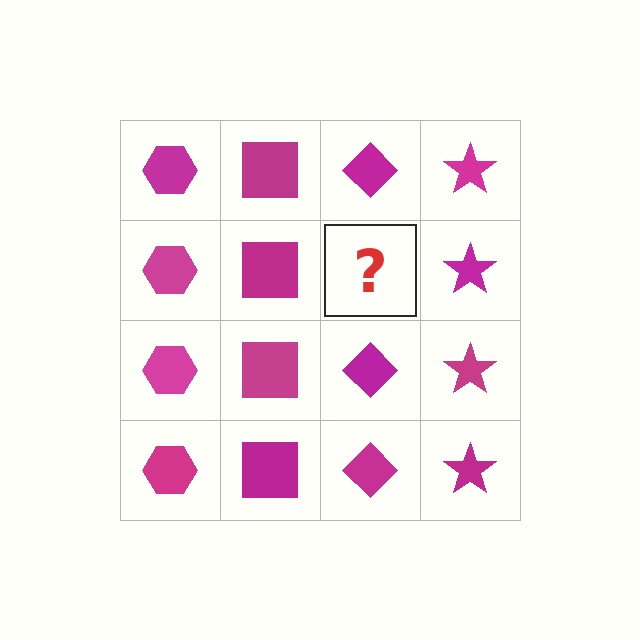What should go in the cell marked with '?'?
The missing cell should contain a magenta diamond.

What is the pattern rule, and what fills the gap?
The rule is that each column has a consistent shape. The gap should be filled with a magenta diamond.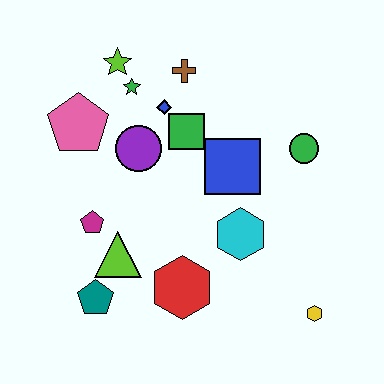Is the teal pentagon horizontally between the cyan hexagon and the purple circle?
No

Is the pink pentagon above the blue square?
Yes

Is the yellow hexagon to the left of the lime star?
No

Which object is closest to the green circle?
The blue square is closest to the green circle.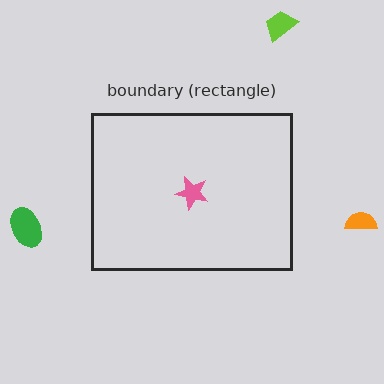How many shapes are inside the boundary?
1 inside, 3 outside.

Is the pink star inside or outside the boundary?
Inside.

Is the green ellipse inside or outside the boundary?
Outside.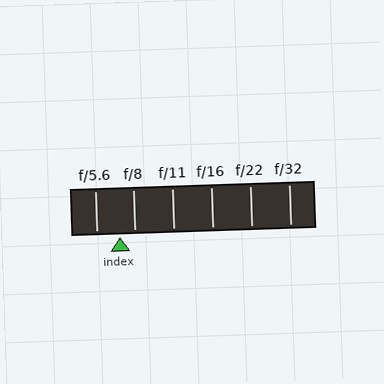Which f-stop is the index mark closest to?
The index mark is closest to f/8.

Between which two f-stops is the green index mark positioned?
The index mark is between f/5.6 and f/8.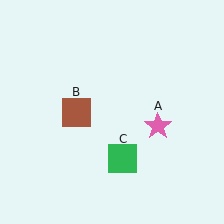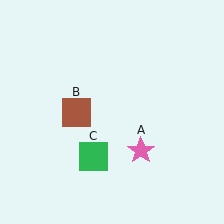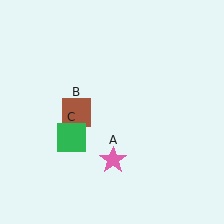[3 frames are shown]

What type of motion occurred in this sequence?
The pink star (object A), green square (object C) rotated clockwise around the center of the scene.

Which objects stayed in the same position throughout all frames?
Brown square (object B) remained stationary.